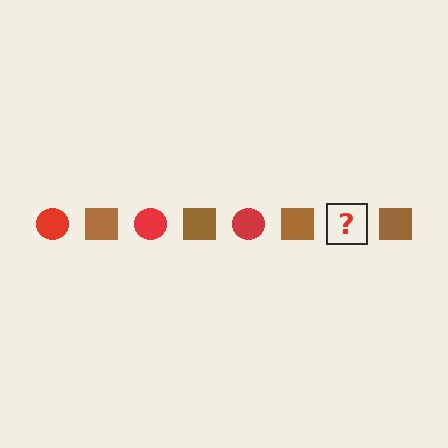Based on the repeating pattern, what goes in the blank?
The blank should be a red circle.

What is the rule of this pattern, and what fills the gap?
The rule is that the pattern alternates between red circle and brown square. The gap should be filled with a red circle.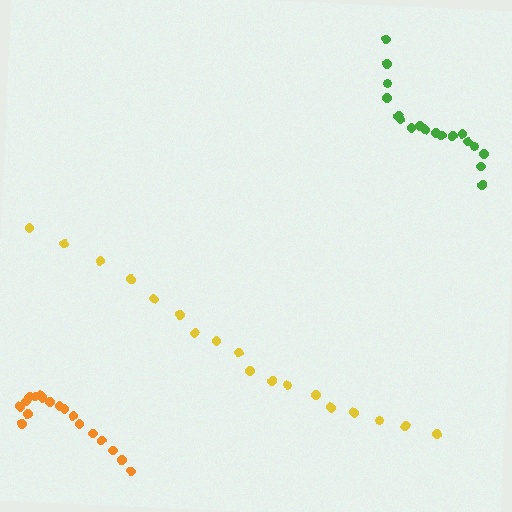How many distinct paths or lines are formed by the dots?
There are 3 distinct paths.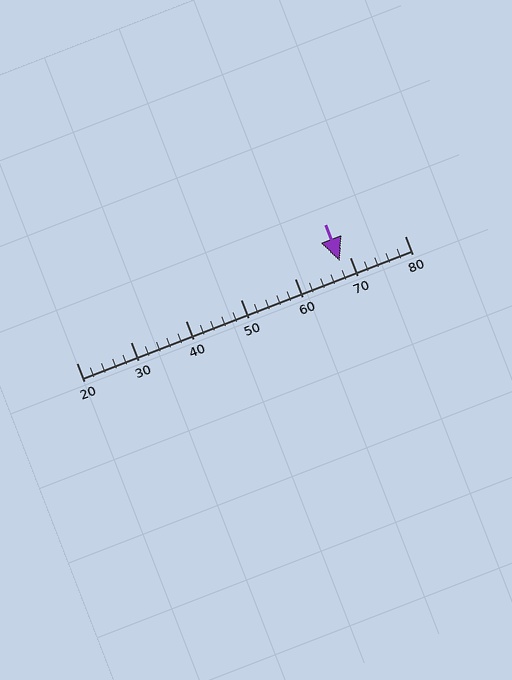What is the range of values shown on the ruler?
The ruler shows values from 20 to 80.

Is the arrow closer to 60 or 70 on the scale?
The arrow is closer to 70.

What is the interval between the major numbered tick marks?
The major tick marks are spaced 10 units apart.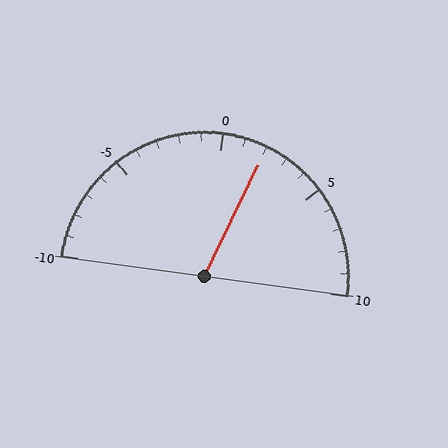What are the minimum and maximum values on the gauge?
The gauge ranges from -10 to 10.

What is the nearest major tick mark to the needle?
The nearest major tick mark is 0.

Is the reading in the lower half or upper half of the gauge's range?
The reading is in the upper half of the range (-10 to 10).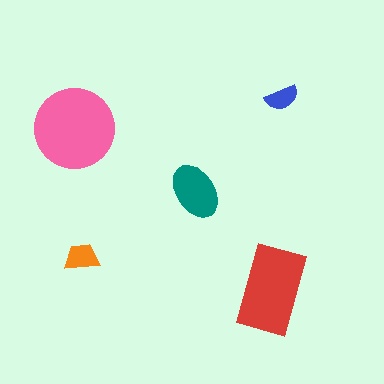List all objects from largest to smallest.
The pink circle, the red rectangle, the teal ellipse, the orange trapezoid, the blue semicircle.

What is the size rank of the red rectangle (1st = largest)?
2nd.